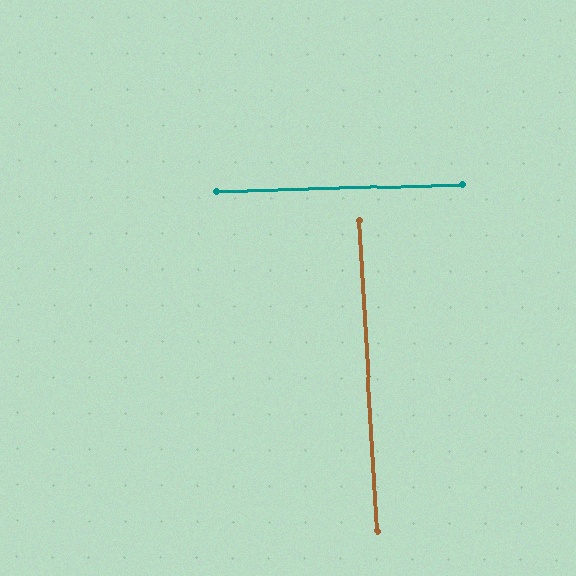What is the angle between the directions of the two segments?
Approximately 88 degrees.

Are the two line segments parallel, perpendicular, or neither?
Perpendicular — they meet at approximately 88°.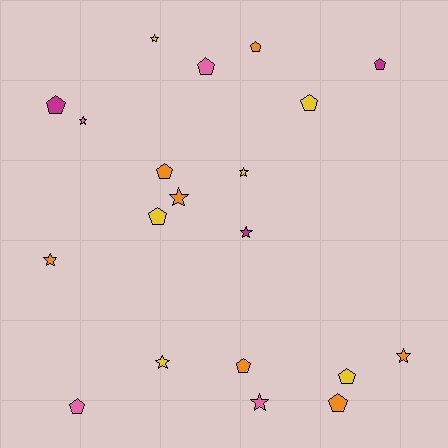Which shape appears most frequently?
Pentagon, with 11 objects.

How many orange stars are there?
There are 3 orange stars.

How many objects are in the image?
There are 20 objects.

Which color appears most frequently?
Orange, with 7 objects.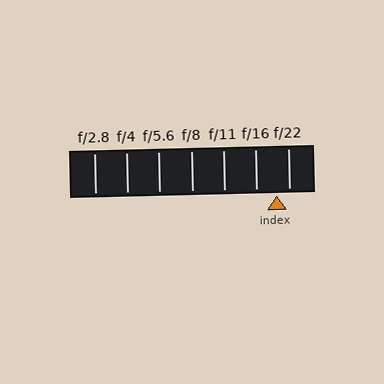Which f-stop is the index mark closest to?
The index mark is closest to f/22.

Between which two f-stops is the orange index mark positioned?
The index mark is between f/16 and f/22.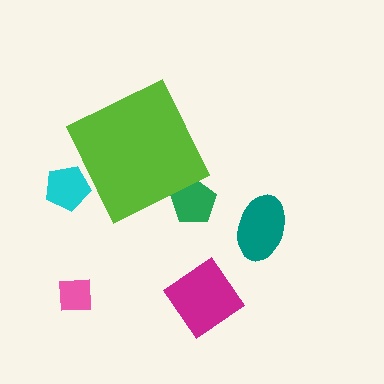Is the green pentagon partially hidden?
Yes, the green pentagon is partially hidden behind the lime diamond.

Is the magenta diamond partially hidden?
No, the magenta diamond is fully visible.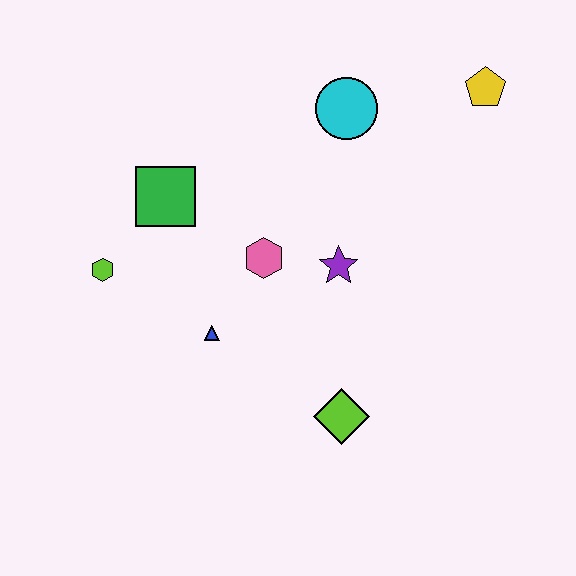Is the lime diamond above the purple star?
No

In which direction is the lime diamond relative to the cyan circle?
The lime diamond is below the cyan circle.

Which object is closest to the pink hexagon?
The purple star is closest to the pink hexagon.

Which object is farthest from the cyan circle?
The lime diamond is farthest from the cyan circle.